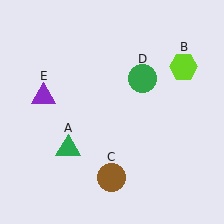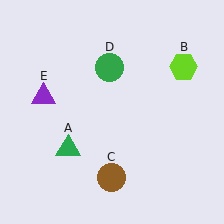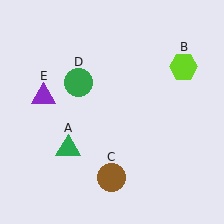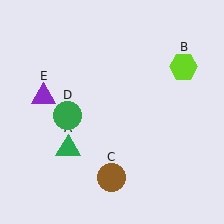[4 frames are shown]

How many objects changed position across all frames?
1 object changed position: green circle (object D).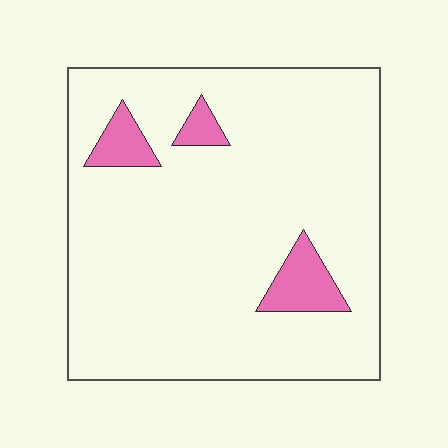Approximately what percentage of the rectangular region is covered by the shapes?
Approximately 10%.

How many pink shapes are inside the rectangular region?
3.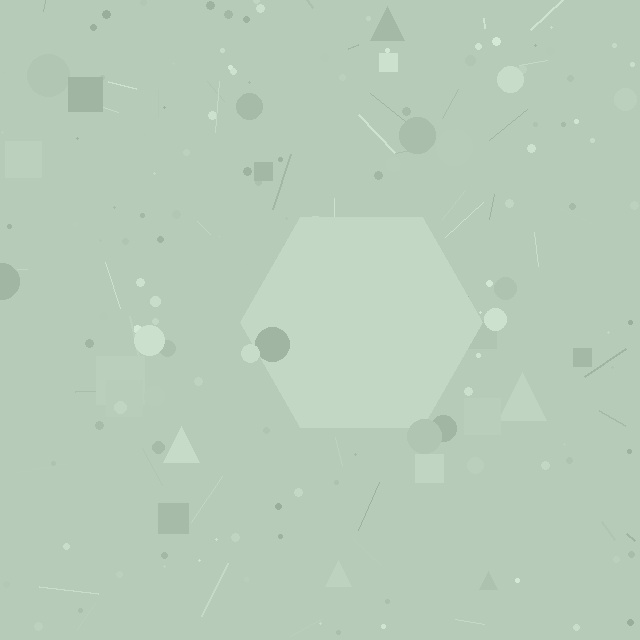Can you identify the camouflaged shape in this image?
The camouflaged shape is a hexagon.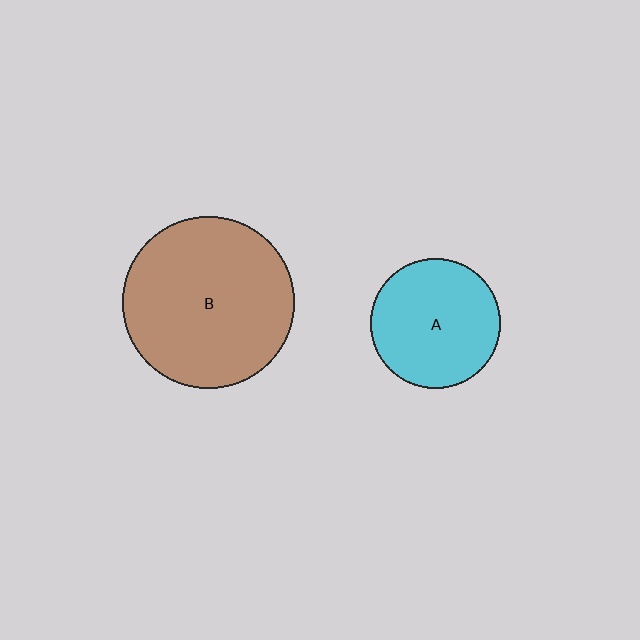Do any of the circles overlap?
No, none of the circles overlap.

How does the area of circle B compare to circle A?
Approximately 1.8 times.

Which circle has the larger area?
Circle B (brown).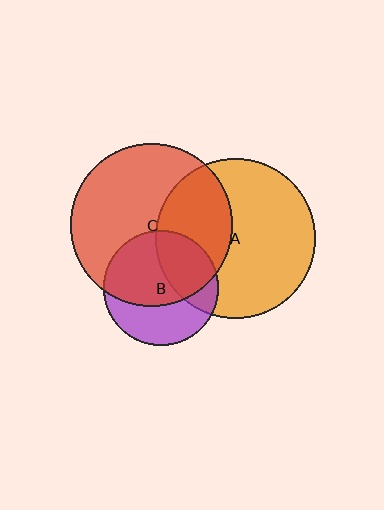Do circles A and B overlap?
Yes.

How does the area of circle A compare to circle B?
Approximately 1.9 times.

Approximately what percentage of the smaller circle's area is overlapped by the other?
Approximately 35%.